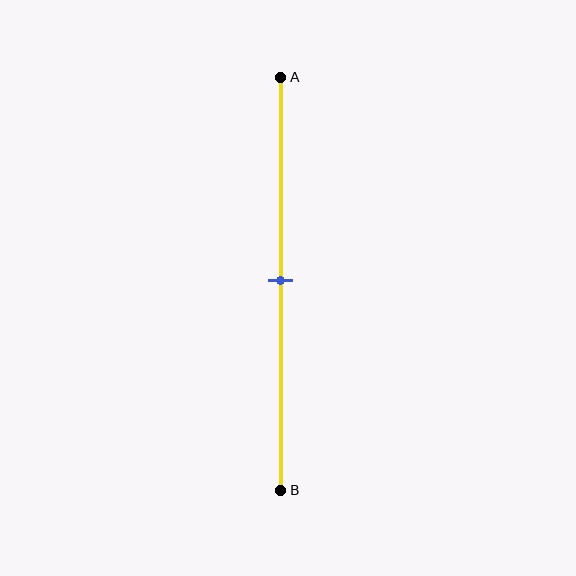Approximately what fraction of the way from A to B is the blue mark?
The blue mark is approximately 50% of the way from A to B.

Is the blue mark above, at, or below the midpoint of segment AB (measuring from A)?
The blue mark is approximately at the midpoint of segment AB.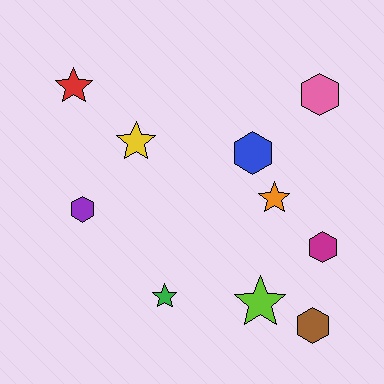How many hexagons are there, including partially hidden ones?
There are 5 hexagons.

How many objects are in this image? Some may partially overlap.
There are 10 objects.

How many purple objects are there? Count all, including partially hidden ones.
There is 1 purple object.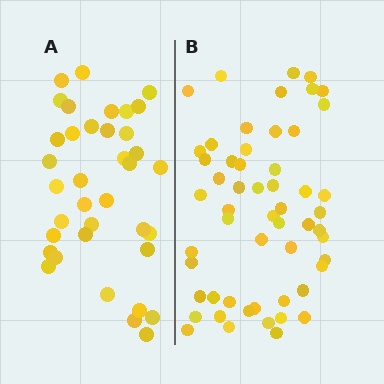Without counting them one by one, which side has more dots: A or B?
Region B (the right region) has more dots.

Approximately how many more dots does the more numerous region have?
Region B has approximately 20 more dots than region A.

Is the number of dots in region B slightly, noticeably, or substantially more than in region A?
Region B has substantially more. The ratio is roughly 1.5 to 1.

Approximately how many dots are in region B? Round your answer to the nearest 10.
About 60 dots. (The exact count is 55, which rounds to 60.)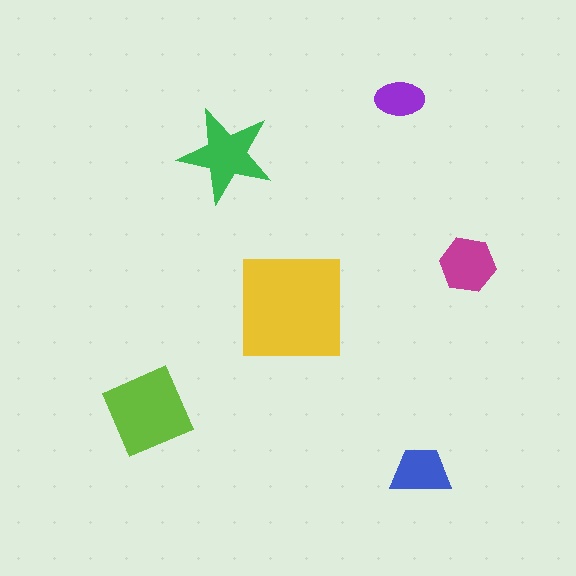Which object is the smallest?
The purple ellipse.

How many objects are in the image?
There are 6 objects in the image.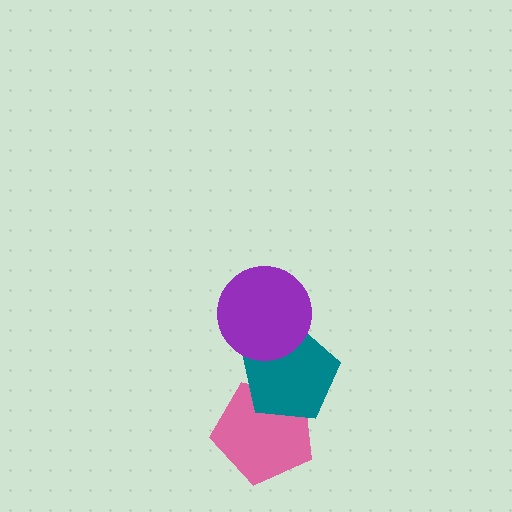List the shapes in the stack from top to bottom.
From top to bottom: the purple circle, the teal pentagon, the pink pentagon.